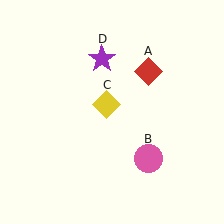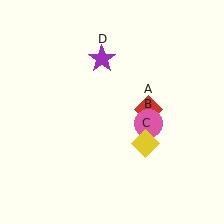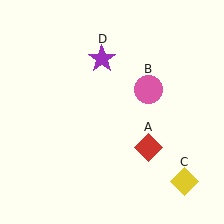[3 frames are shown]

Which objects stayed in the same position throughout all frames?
Purple star (object D) remained stationary.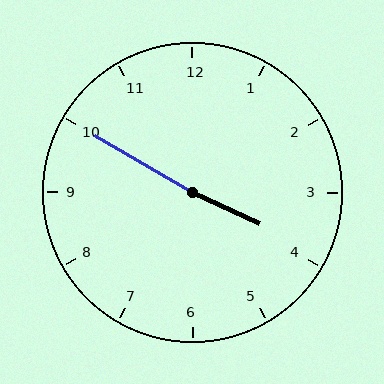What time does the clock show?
3:50.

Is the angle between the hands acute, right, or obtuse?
It is obtuse.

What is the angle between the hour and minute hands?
Approximately 175 degrees.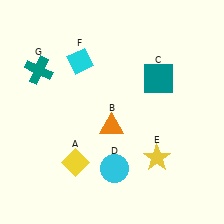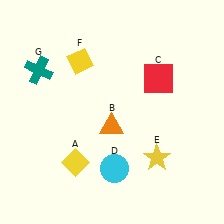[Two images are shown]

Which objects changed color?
C changed from teal to red. F changed from cyan to yellow.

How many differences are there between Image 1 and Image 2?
There are 2 differences between the two images.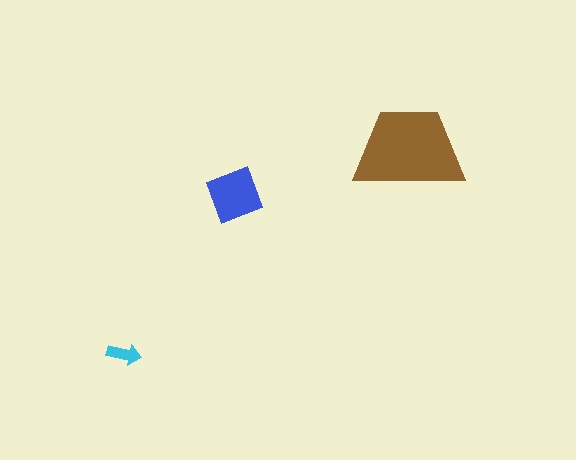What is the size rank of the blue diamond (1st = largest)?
2nd.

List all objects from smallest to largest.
The cyan arrow, the blue diamond, the brown trapezoid.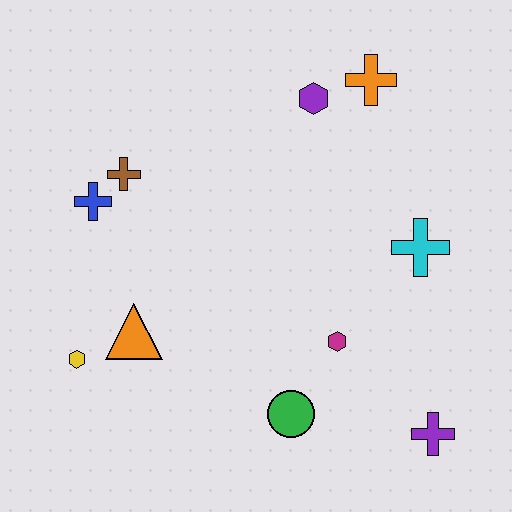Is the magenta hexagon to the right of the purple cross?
No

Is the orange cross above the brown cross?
Yes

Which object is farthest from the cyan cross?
The yellow hexagon is farthest from the cyan cross.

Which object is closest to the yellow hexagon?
The orange triangle is closest to the yellow hexagon.